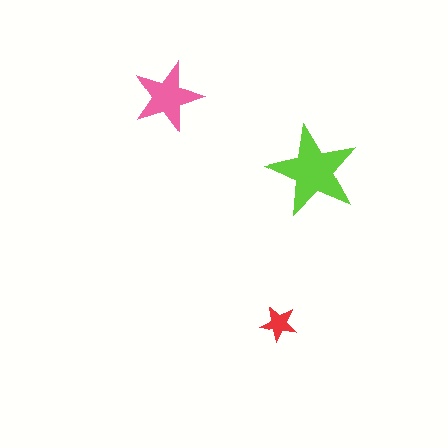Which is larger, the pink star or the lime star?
The lime one.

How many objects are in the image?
There are 3 objects in the image.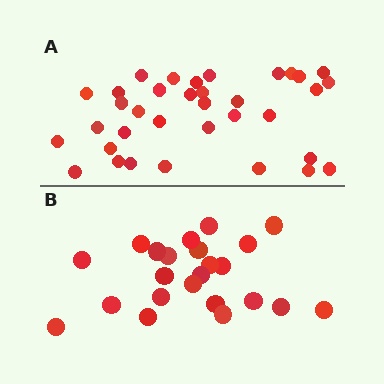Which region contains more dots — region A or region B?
Region A (the top region) has more dots.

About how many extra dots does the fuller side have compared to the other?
Region A has roughly 12 or so more dots than region B.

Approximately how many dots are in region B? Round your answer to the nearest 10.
About 20 dots. (The exact count is 23, which rounds to 20.)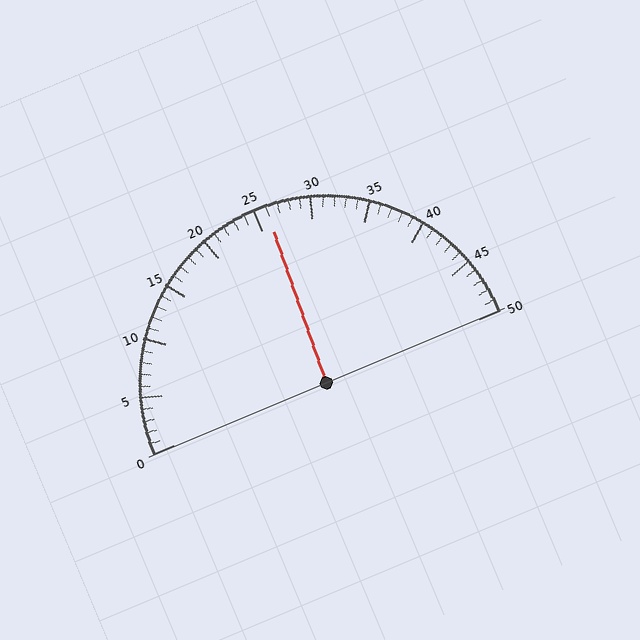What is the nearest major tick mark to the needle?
The nearest major tick mark is 25.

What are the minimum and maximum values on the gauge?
The gauge ranges from 0 to 50.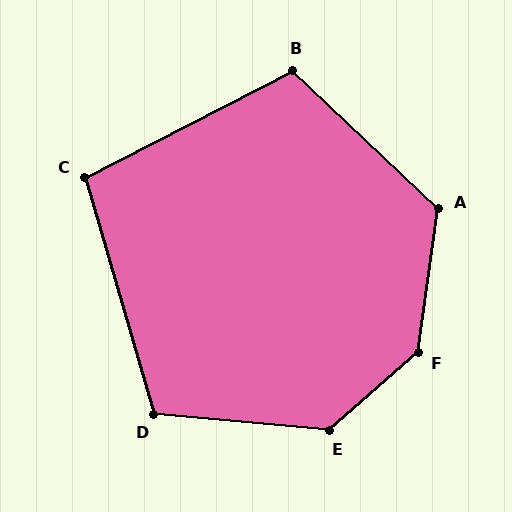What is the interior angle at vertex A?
Approximately 125 degrees (obtuse).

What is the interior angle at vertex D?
Approximately 111 degrees (obtuse).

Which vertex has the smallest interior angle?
C, at approximately 101 degrees.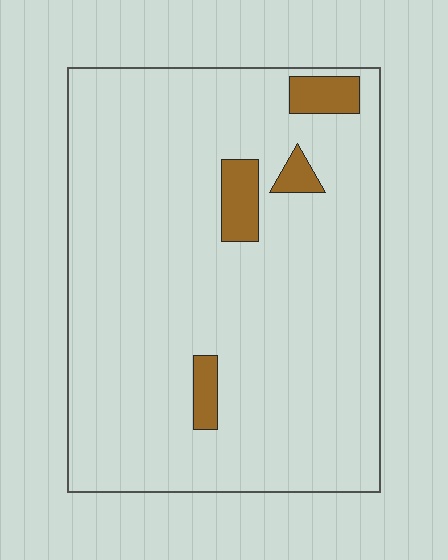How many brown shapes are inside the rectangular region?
4.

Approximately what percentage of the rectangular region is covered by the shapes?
Approximately 5%.